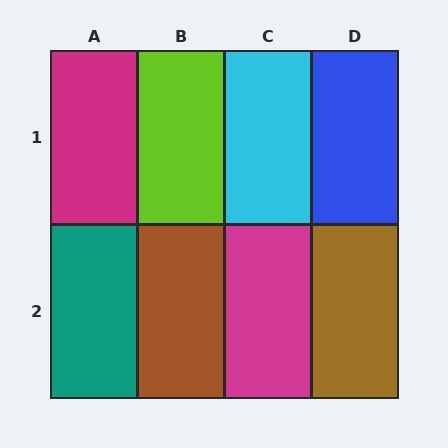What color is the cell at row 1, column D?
Blue.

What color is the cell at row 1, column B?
Lime.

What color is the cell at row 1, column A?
Magenta.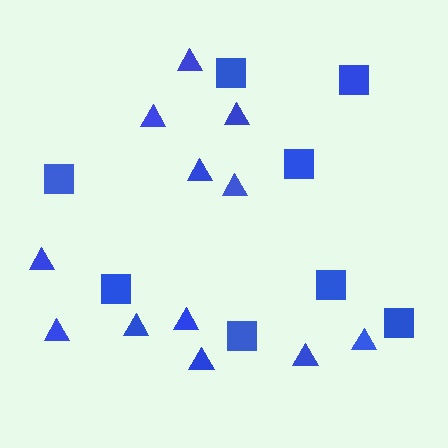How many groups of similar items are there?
There are 2 groups: one group of squares (8) and one group of triangles (12).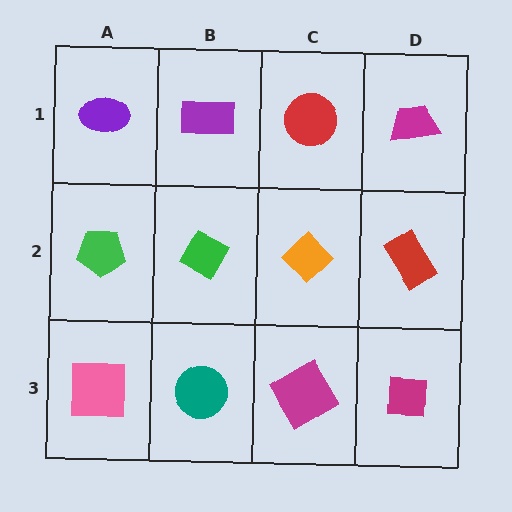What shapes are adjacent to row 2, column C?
A red circle (row 1, column C), a magenta diamond (row 3, column C), a green diamond (row 2, column B), a red rectangle (row 2, column D).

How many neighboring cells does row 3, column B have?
3.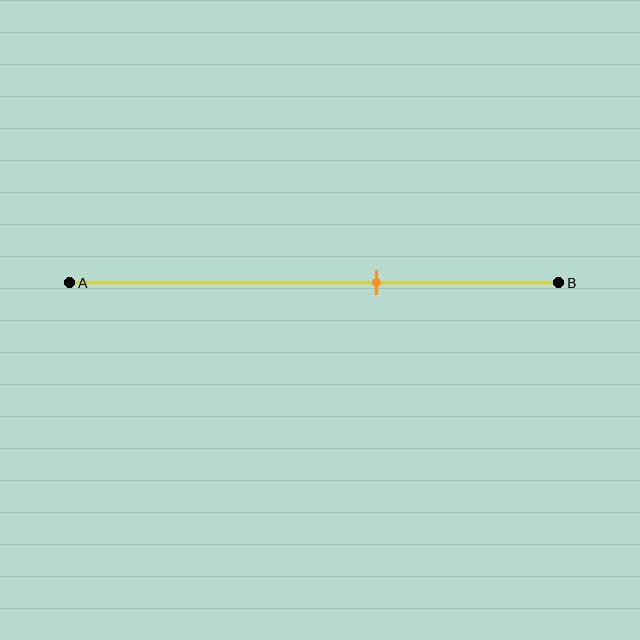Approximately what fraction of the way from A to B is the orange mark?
The orange mark is approximately 65% of the way from A to B.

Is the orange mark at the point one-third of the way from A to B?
No, the mark is at about 65% from A, not at the 33% one-third point.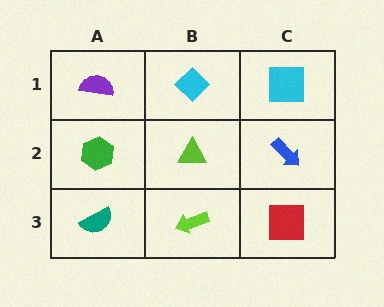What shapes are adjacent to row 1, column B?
A lime triangle (row 2, column B), a purple semicircle (row 1, column A), a cyan square (row 1, column C).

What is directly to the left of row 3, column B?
A teal semicircle.